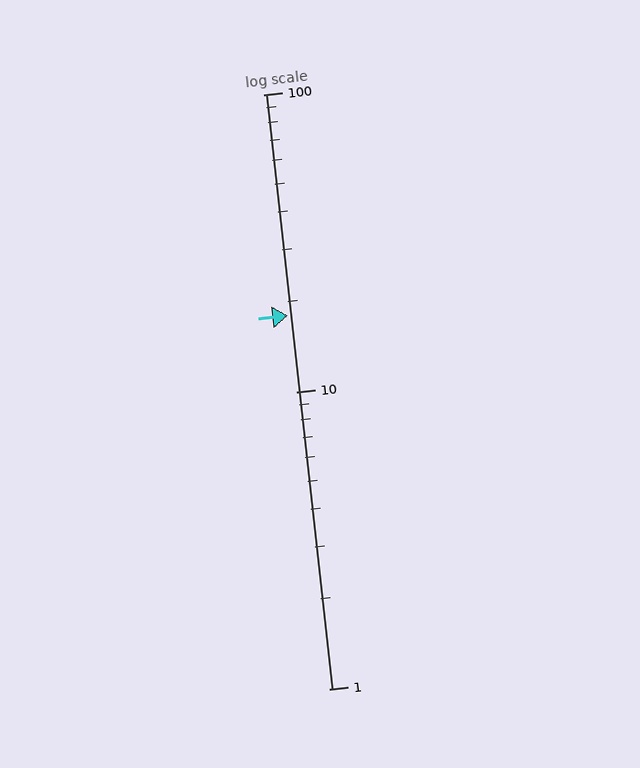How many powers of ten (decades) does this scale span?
The scale spans 2 decades, from 1 to 100.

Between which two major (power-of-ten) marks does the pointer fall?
The pointer is between 10 and 100.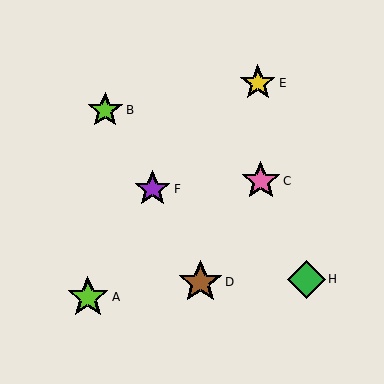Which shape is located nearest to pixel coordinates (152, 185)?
The purple star (labeled F) at (152, 189) is nearest to that location.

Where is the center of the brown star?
The center of the brown star is at (200, 282).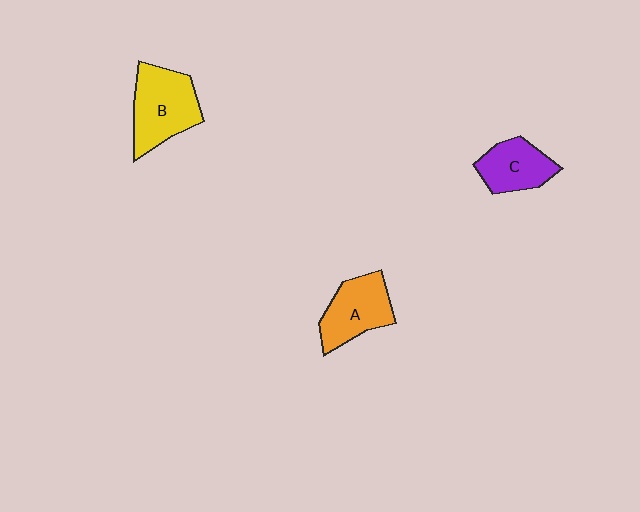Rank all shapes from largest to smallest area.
From largest to smallest: B (yellow), A (orange), C (purple).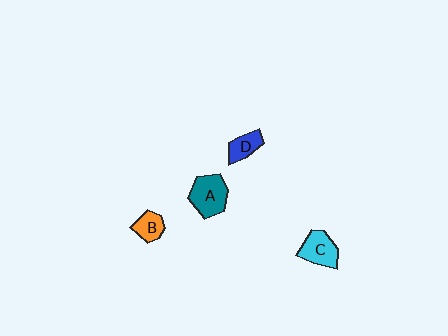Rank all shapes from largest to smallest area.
From largest to smallest: A (teal), C (cyan), D (blue), B (orange).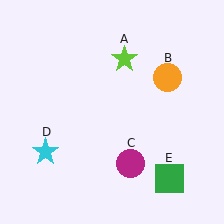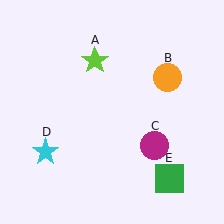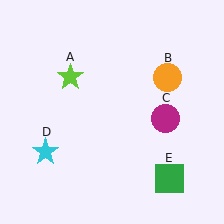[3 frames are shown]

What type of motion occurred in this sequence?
The lime star (object A), magenta circle (object C) rotated counterclockwise around the center of the scene.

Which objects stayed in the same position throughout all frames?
Orange circle (object B) and cyan star (object D) and green square (object E) remained stationary.